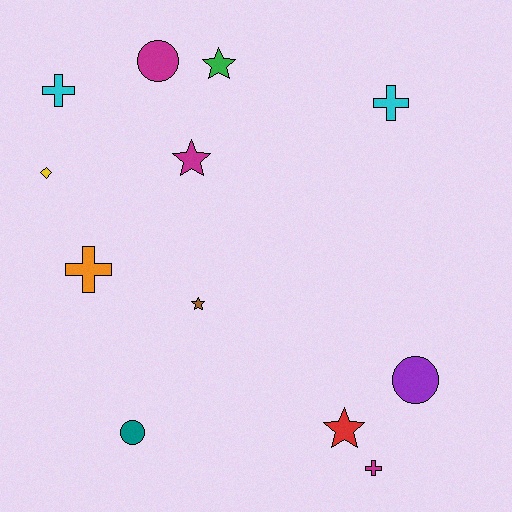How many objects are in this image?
There are 12 objects.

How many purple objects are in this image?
There is 1 purple object.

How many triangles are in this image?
There are no triangles.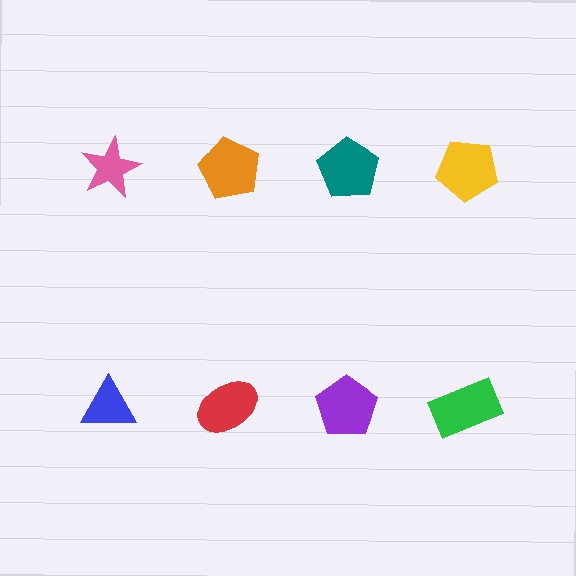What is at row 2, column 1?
A blue triangle.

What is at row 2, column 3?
A purple pentagon.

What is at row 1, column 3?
A teal pentagon.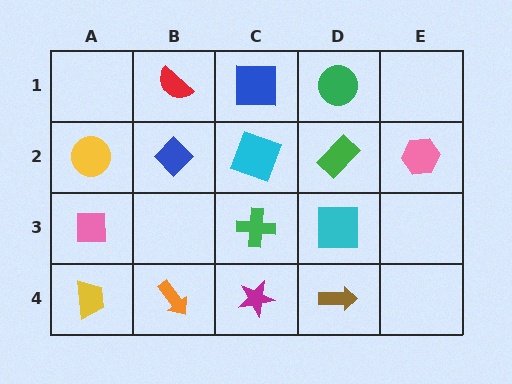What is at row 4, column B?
An orange arrow.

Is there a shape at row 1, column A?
No, that cell is empty.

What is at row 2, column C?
A cyan square.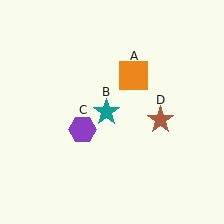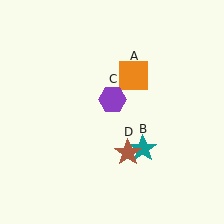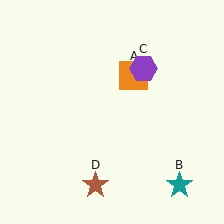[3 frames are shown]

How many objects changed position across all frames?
3 objects changed position: teal star (object B), purple hexagon (object C), brown star (object D).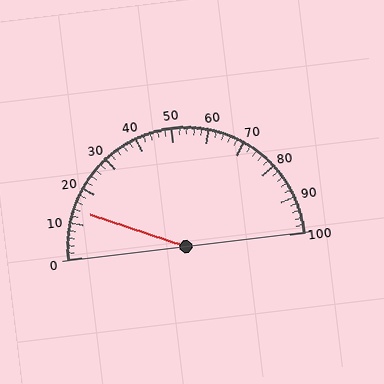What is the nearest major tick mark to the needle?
The nearest major tick mark is 10.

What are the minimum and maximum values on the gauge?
The gauge ranges from 0 to 100.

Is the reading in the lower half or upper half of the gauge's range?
The reading is in the lower half of the range (0 to 100).